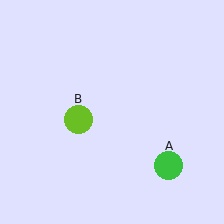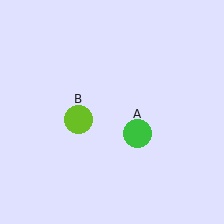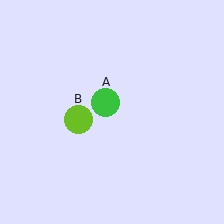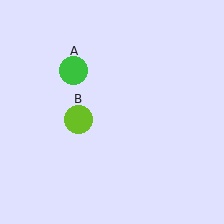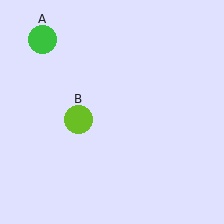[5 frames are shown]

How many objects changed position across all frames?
1 object changed position: green circle (object A).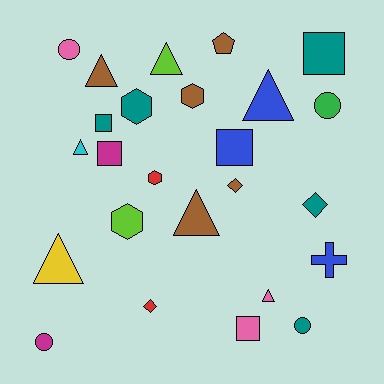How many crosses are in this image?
There is 1 cross.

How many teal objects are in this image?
There are 5 teal objects.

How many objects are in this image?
There are 25 objects.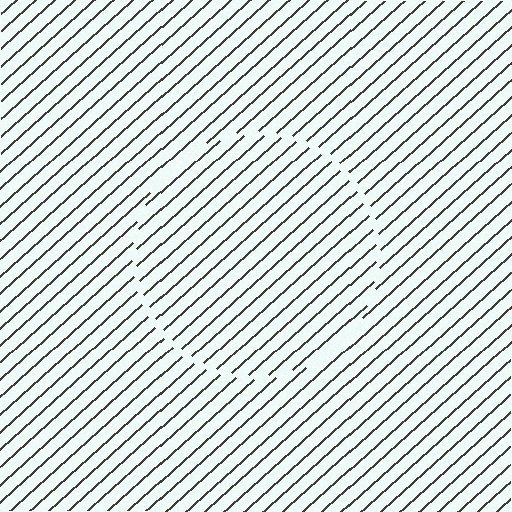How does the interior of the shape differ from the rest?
The interior of the shape contains the same grating, shifted by half a period — the contour is defined by the phase discontinuity where line-ends from the inner and outer gratings abut.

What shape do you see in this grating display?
An illusory circle. The interior of the shape contains the same grating, shifted by half a period — the contour is defined by the phase discontinuity where line-ends from the inner and outer gratings abut.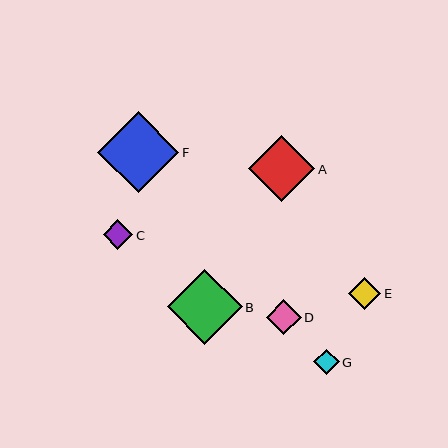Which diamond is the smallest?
Diamond G is the smallest with a size of approximately 26 pixels.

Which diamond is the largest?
Diamond F is the largest with a size of approximately 81 pixels.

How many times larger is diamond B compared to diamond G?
Diamond B is approximately 2.9 times the size of diamond G.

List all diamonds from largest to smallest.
From largest to smallest: F, B, A, D, E, C, G.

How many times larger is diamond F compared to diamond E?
Diamond F is approximately 2.5 times the size of diamond E.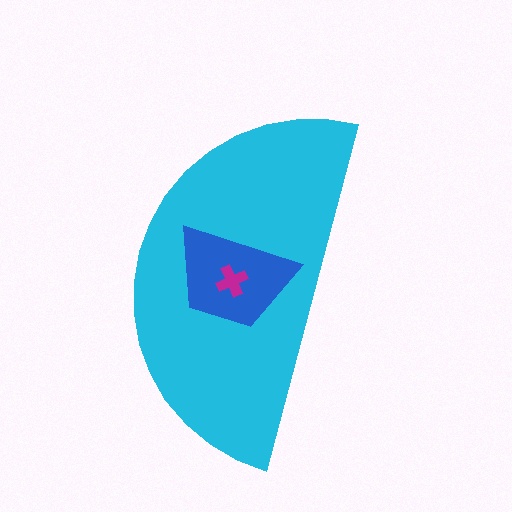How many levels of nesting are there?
3.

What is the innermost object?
The magenta cross.